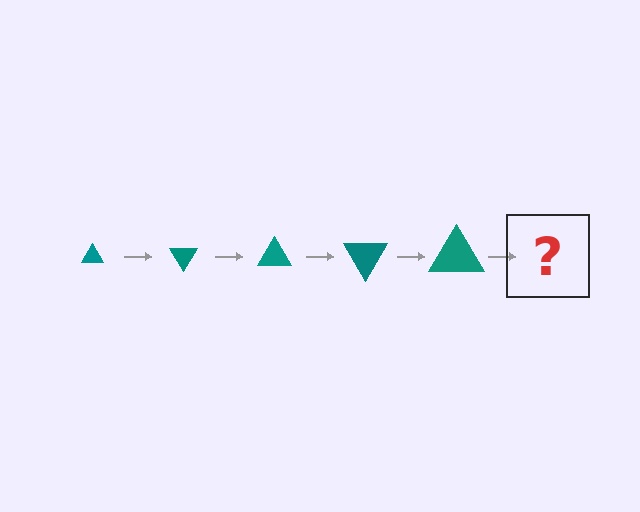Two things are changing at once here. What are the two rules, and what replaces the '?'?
The two rules are that the triangle grows larger each step and it rotates 60 degrees each step. The '?' should be a triangle, larger than the previous one and rotated 300 degrees from the start.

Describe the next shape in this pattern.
It should be a triangle, larger than the previous one and rotated 300 degrees from the start.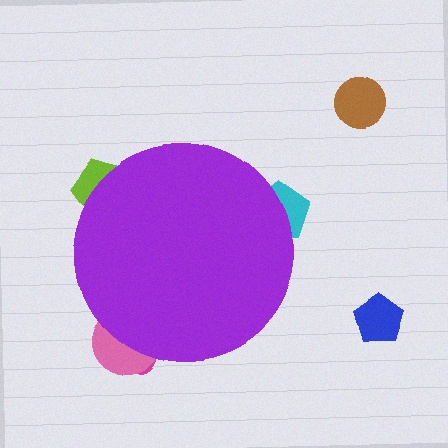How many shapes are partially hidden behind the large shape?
4 shapes are partially hidden.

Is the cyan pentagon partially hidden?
Yes, the cyan pentagon is partially hidden behind the purple circle.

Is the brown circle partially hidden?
No, the brown circle is fully visible.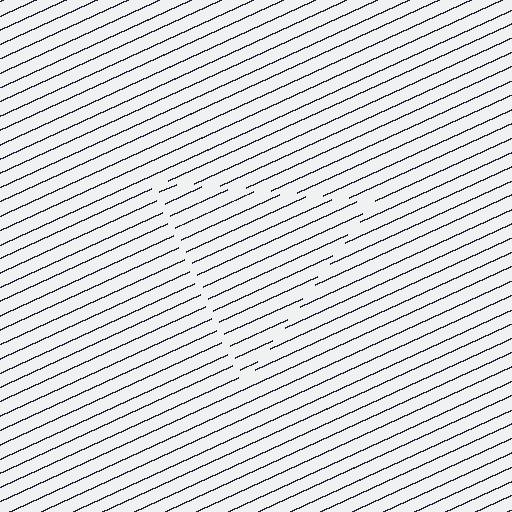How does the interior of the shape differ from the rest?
The interior of the shape contains the same grating, shifted by half a period — the contour is defined by the phase discontinuity where line-ends from the inner and outer gratings abut.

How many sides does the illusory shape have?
3 sides — the line-ends trace a triangle.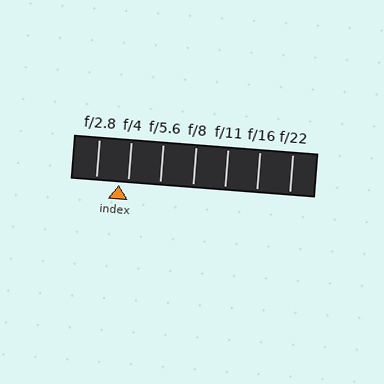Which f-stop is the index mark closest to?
The index mark is closest to f/4.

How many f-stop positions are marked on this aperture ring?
There are 7 f-stop positions marked.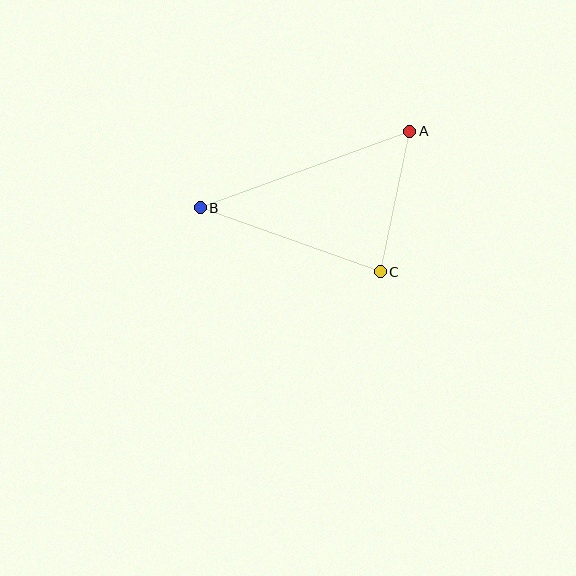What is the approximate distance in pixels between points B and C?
The distance between B and C is approximately 191 pixels.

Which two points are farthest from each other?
Points A and B are farthest from each other.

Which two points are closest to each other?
Points A and C are closest to each other.